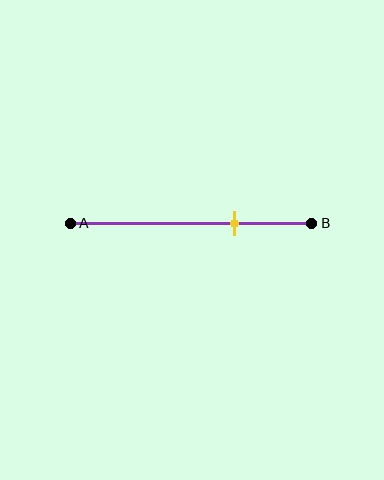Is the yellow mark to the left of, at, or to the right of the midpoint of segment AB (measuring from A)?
The yellow mark is to the right of the midpoint of segment AB.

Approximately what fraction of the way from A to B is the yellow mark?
The yellow mark is approximately 70% of the way from A to B.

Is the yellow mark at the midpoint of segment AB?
No, the mark is at about 70% from A, not at the 50% midpoint.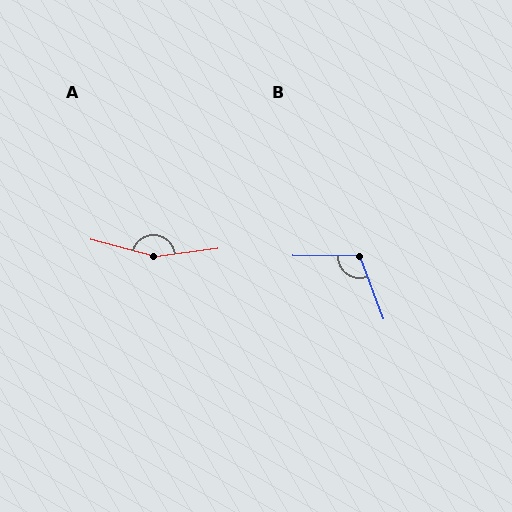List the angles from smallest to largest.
B (111°), A (157°).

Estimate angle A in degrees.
Approximately 157 degrees.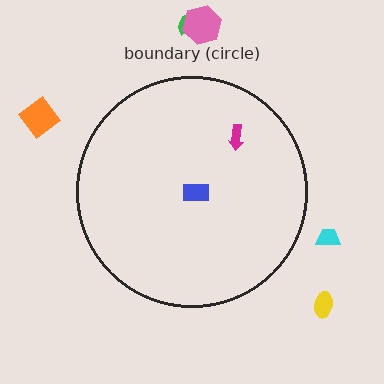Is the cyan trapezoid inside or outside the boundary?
Outside.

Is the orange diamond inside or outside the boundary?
Outside.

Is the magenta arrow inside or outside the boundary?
Inside.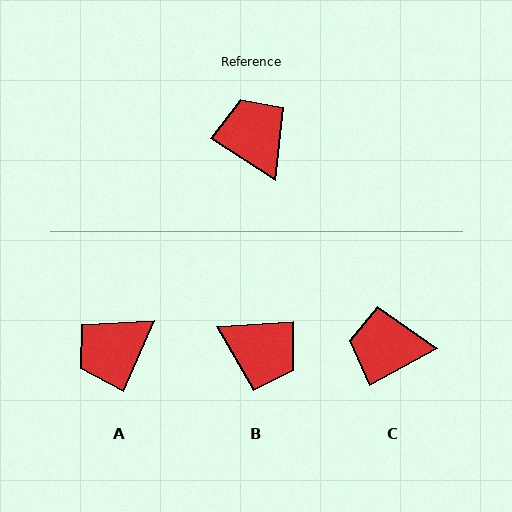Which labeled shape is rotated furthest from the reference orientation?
B, about 144 degrees away.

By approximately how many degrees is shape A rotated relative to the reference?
Approximately 99 degrees counter-clockwise.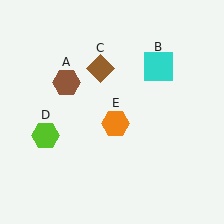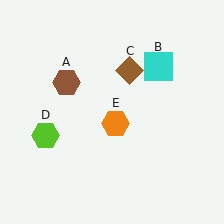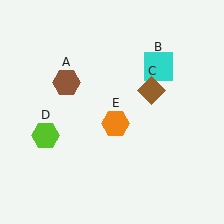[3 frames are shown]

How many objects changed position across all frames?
1 object changed position: brown diamond (object C).